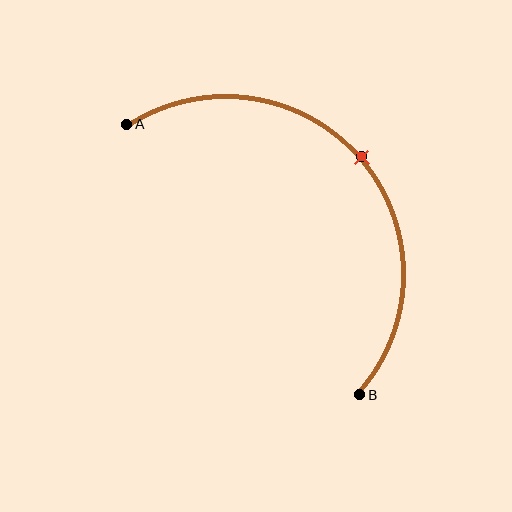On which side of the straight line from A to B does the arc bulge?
The arc bulges above and to the right of the straight line connecting A and B.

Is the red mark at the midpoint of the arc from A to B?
Yes. The red mark lies on the arc at equal arc-length from both A and B — it is the arc midpoint.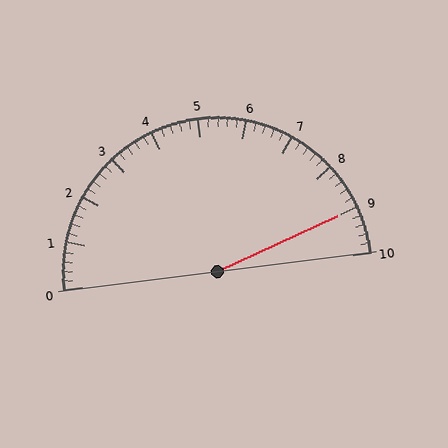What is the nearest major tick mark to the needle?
The nearest major tick mark is 9.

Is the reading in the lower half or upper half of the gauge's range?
The reading is in the upper half of the range (0 to 10).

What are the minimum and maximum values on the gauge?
The gauge ranges from 0 to 10.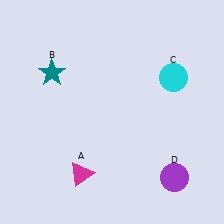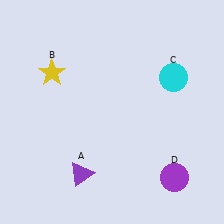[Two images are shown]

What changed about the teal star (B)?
In Image 1, B is teal. In Image 2, it changed to yellow.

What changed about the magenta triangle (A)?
In Image 1, A is magenta. In Image 2, it changed to purple.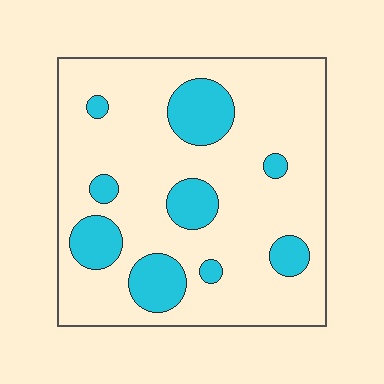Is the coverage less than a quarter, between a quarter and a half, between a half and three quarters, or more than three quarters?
Less than a quarter.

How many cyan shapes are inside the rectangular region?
9.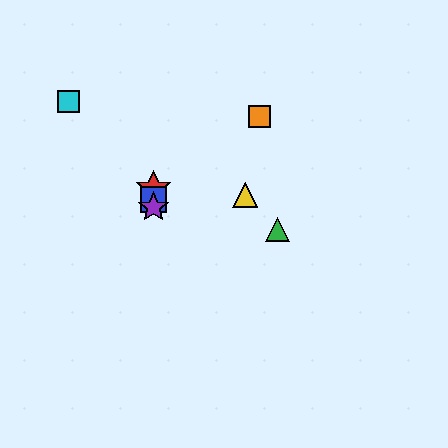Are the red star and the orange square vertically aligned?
No, the red star is at x≈154 and the orange square is at x≈259.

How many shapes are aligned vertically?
3 shapes (the red star, the blue square, the purple star) are aligned vertically.